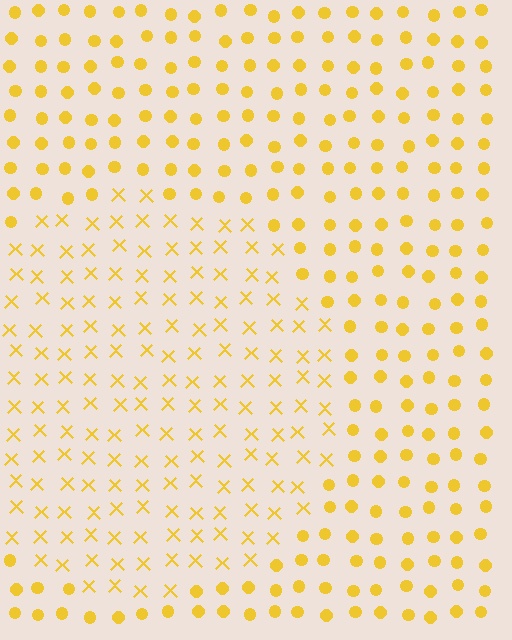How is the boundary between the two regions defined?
The boundary is defined by a change in element shape: X marks inside vs. circles outside. All elements share the same color and spacing.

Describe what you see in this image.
The image is filled with small yellow elements arranged in a uniform grid. A circle-shaped region contains X marks, while the surrounding area contains circles. The boundary is defined purely by the change in element shape.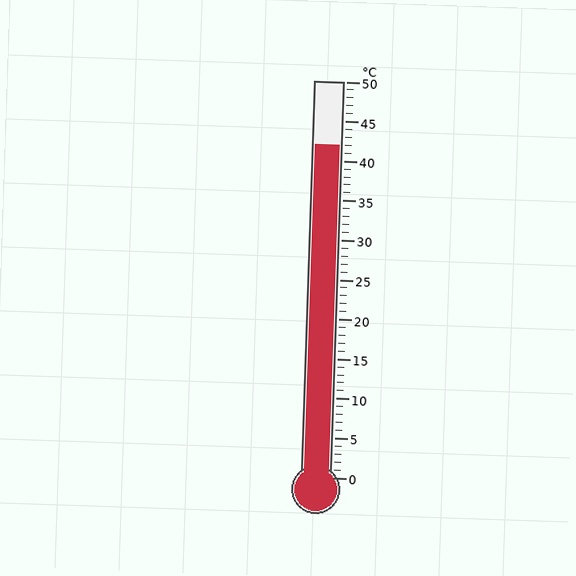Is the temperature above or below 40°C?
The temperature is above 40°C.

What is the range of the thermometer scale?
The thermometer scale ranges from 0°C to 50°C.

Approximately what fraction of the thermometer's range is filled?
The thermometer is filled to approximately 85% of its range.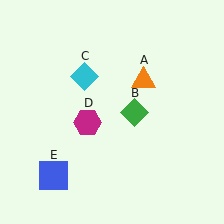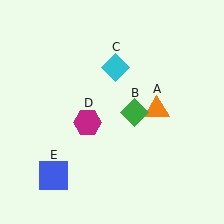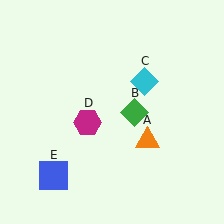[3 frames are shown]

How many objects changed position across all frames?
2 objects changed position: orange triangle (object A), cyan diamond (object C).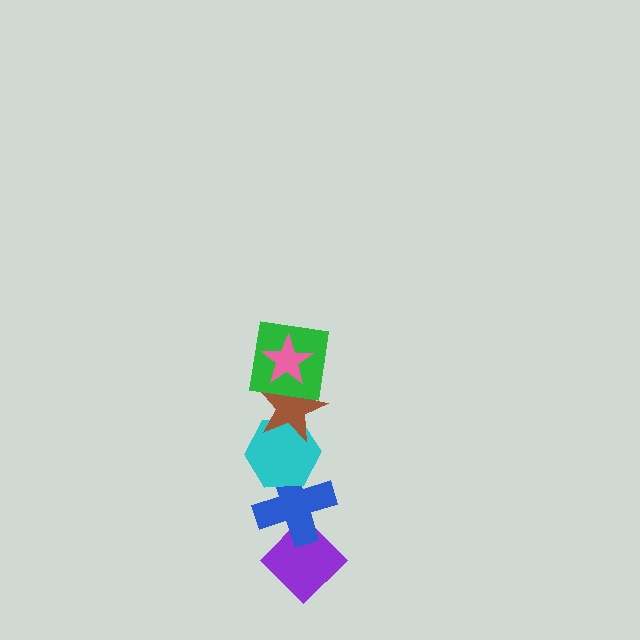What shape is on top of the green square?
The pink star is on top of the green square.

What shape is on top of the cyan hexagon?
The brown star is on top of the cyan hexagon.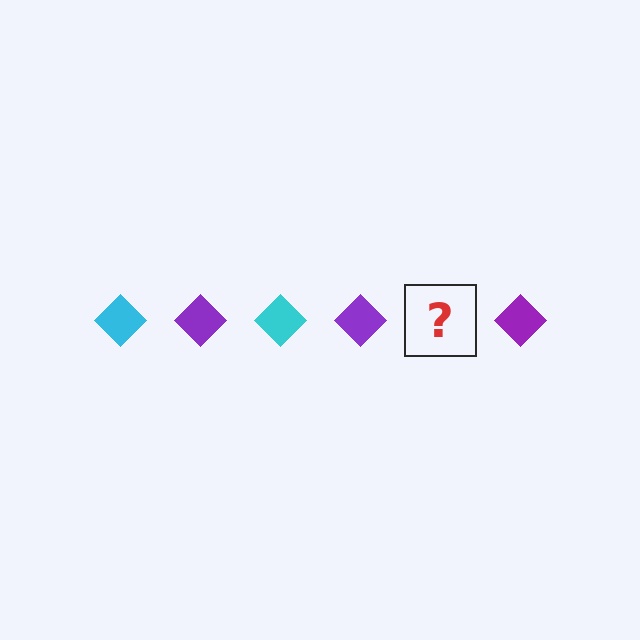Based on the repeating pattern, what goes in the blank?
The blank should be a cyan diamond.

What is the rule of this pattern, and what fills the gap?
The rule is that the pattern cycles through cyan, purple diamonds. The gap should be filled with a cyan diamond.